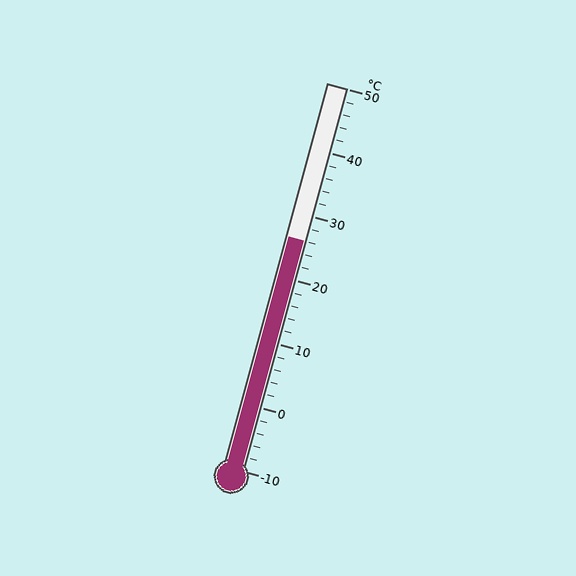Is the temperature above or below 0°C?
The temperature is above 0°C.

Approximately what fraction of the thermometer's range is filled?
The thermometer is filled to approximately 60% of its range.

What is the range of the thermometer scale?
The thermometer scale ranges from -10°C to 50°C.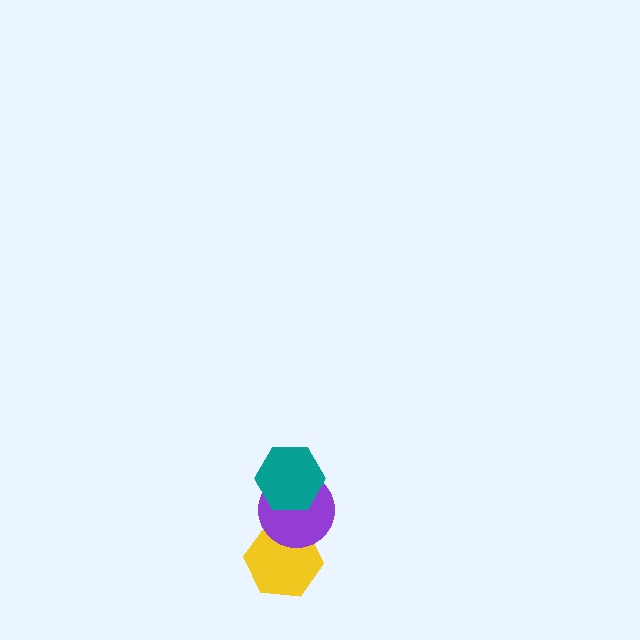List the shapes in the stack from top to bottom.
From top to bottom: the teal hexagon, the purple circle, the yellow hexagon.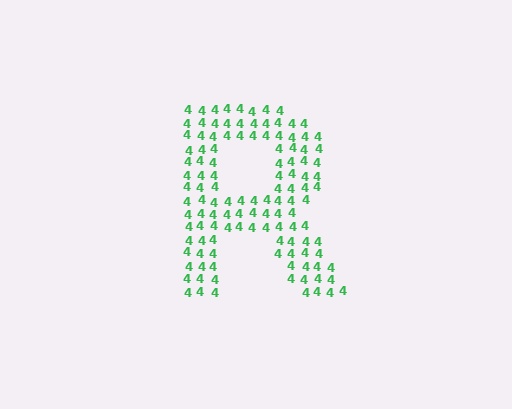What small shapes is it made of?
It is made of small digit 4's.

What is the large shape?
The large shape is the letter R.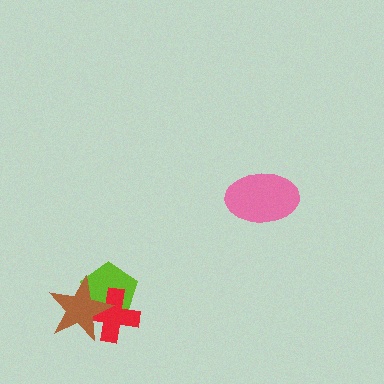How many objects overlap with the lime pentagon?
2 objects overlap with the lime pentagon.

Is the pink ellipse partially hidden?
No, no other shape covers it.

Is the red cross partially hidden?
Yes, it is partially covered by another shape.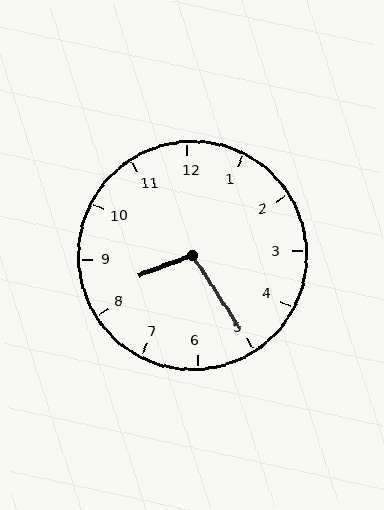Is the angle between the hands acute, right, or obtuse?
It is obtuse.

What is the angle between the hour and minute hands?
Approximately 102 degrees.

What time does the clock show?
8:25.